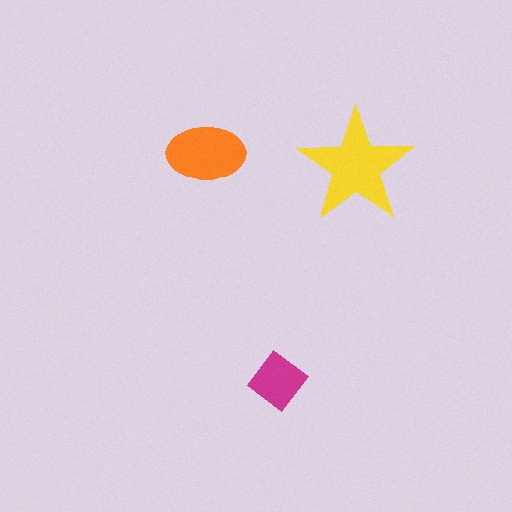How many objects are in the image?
There are 3 objects in the image.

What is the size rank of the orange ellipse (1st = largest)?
2nd.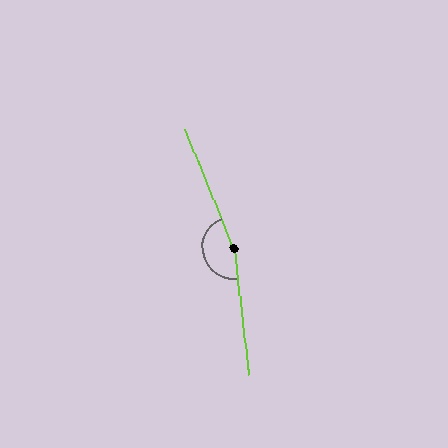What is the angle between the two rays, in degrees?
Approximately 165 degrees.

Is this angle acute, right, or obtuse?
It is obtuse.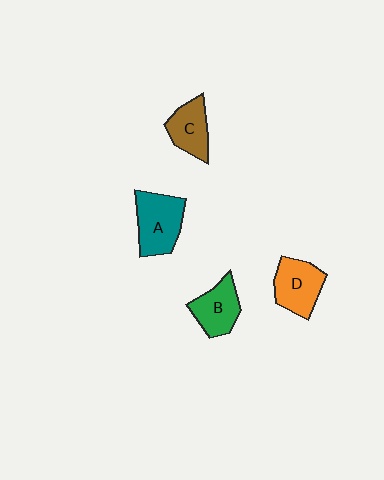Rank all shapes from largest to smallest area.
From largest to smallest: A (teal), D (orange), B (green), C (brown).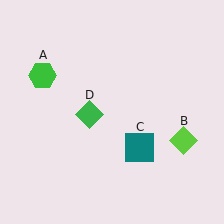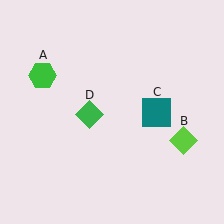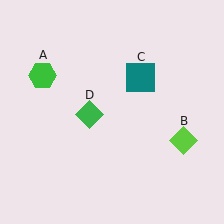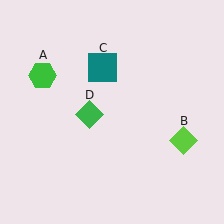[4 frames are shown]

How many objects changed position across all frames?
1 object changed position: teal square (object C).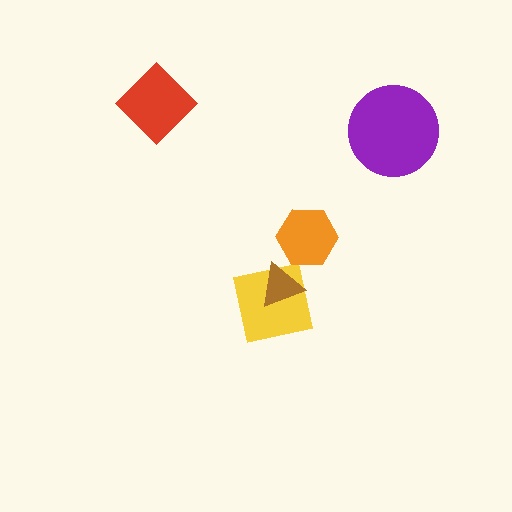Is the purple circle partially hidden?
No, no other shape covers it.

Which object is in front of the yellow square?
The brown triangle is in front of the yellow square.